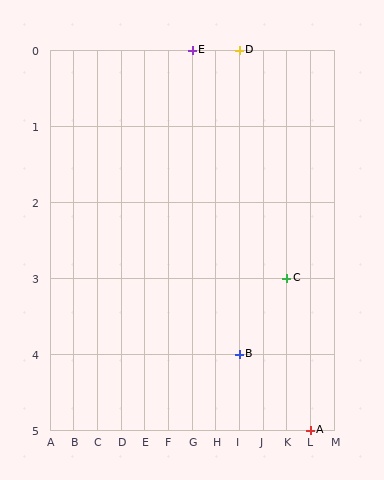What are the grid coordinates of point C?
Point C is at grid coordinates (K, 3).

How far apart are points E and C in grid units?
Points E and C are 4 columns and 3 rows apart (about 5.0 grid units diagonally).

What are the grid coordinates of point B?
Point B is at grid coordinates (I, 4).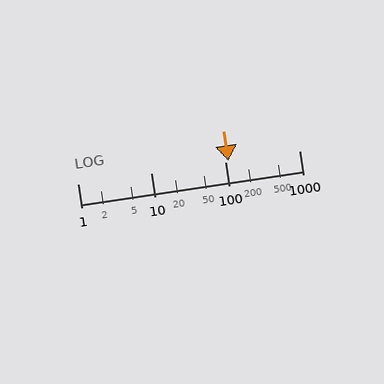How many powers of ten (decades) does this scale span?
The scale spans 3 decades, from 1 to 1000.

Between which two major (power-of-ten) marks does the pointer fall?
The pointer is between 100 and 1000.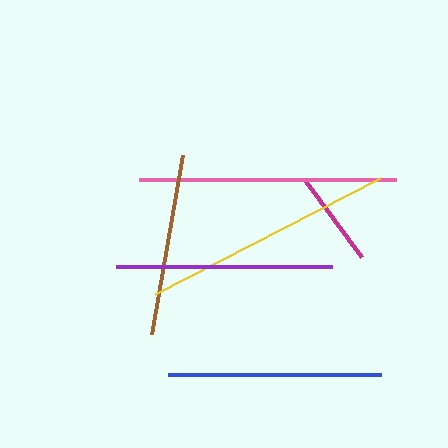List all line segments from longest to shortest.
From longest to shortest: pink, yellow, purple, blue, brown, magenta.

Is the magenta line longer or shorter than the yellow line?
The yellow line is longer than the magenta line.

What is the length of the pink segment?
The pink segment is approximately 257 pixels long.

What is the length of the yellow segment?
The yellow segment is approximately 253 pixels long.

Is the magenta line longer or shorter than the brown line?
The brown line is longer than the magenta line.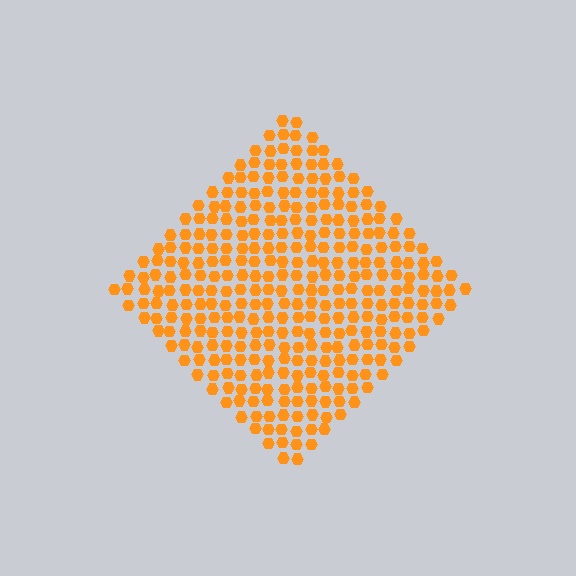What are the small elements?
The small elements are hexagons.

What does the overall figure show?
The overall figure shows a diamond.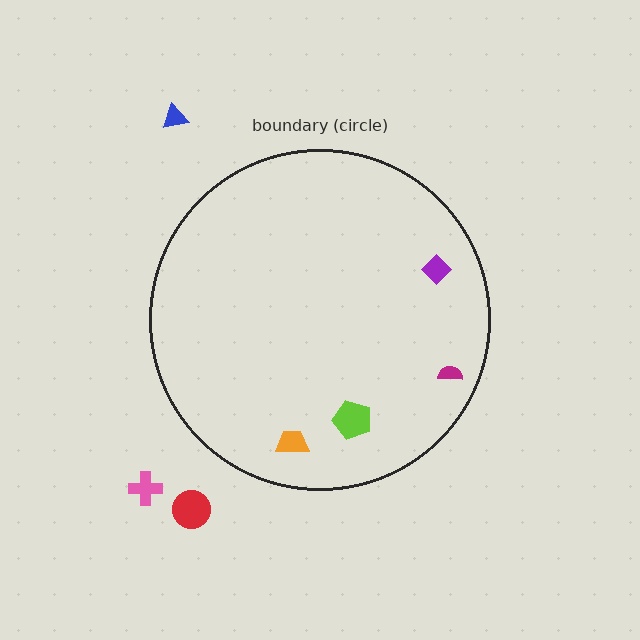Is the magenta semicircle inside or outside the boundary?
Inside.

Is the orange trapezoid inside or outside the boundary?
Inside.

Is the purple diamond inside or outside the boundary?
Inside.